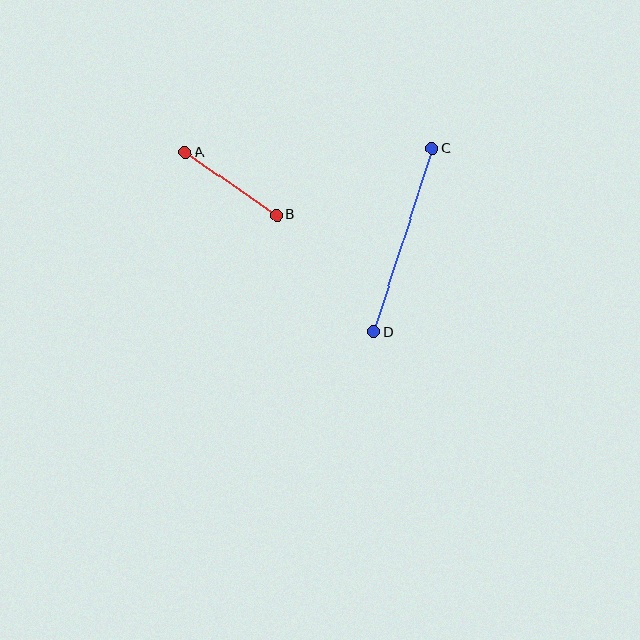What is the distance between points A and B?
The distance is approximately 111 pixels.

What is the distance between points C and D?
The distance is approximately 193 pixels.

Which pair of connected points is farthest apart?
Points C and D are farthest apart.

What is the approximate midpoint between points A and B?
The midpoint is at approximately (231, 184) pixels.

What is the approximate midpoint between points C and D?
The midpoint is at approximately (403, 240) pixels.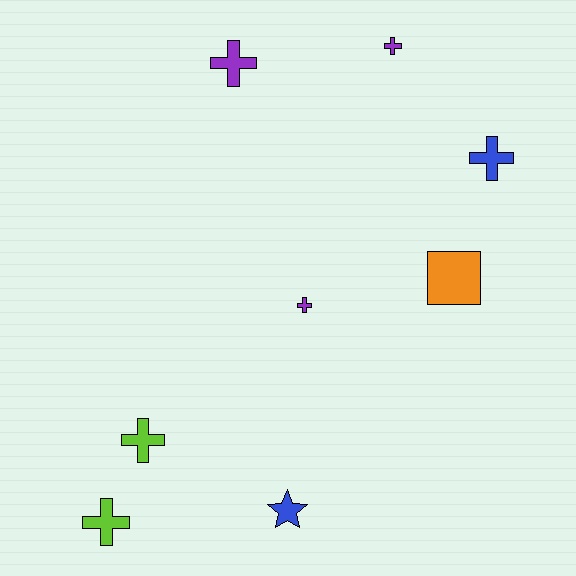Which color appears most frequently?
Purple, with 3 objects.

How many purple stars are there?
There are no purple stars.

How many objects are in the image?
There are 8 objects.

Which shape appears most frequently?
Cross, with 6 objects.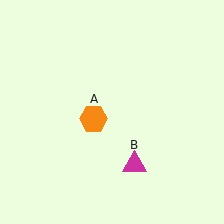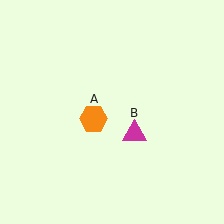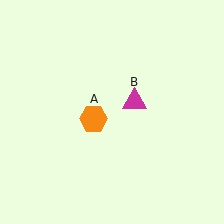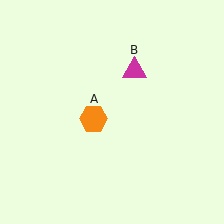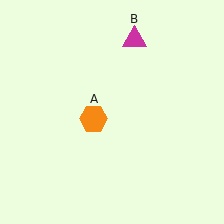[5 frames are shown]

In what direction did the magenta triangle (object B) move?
The magenta triangle (object B) moved up.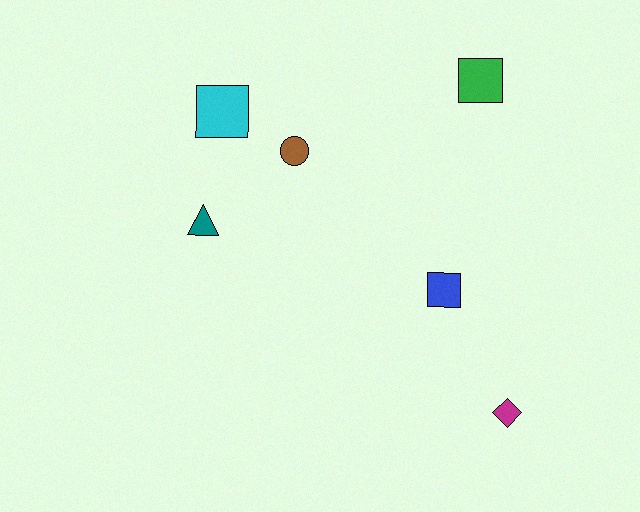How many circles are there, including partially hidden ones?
There is 1 circle.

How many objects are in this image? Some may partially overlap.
There are 6 objects.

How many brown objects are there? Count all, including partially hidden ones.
There is 1 brown object.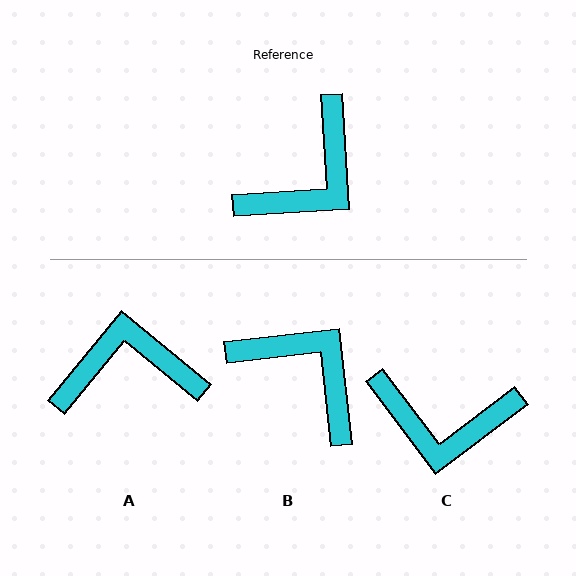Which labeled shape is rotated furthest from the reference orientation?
A, about 137 degrees away.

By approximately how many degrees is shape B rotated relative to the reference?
Approximately 93 degrees counter-clockwise.